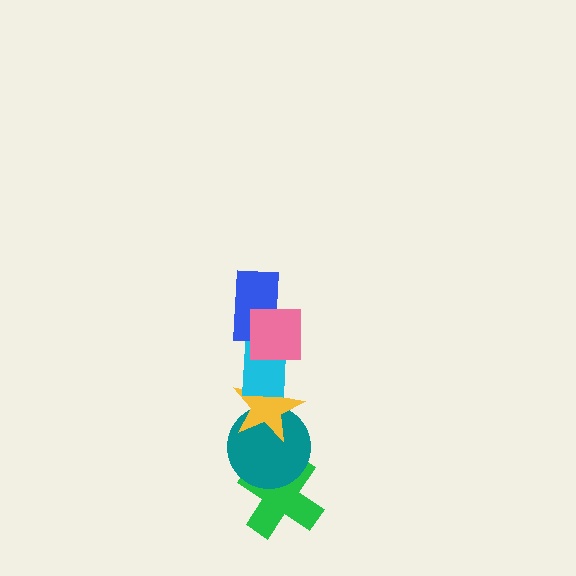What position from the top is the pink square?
The pink square is 1st from the top.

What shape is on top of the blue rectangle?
The pink square is on top of the blue rectangle.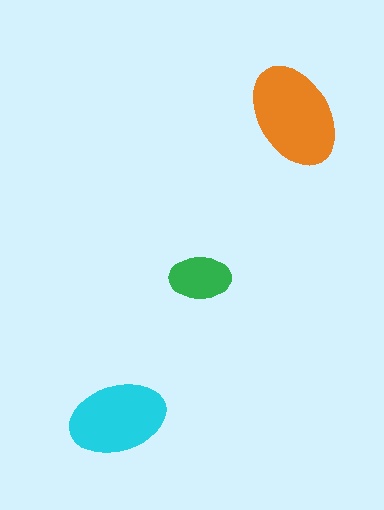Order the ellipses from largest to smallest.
the orange one, the cyan one, the green one.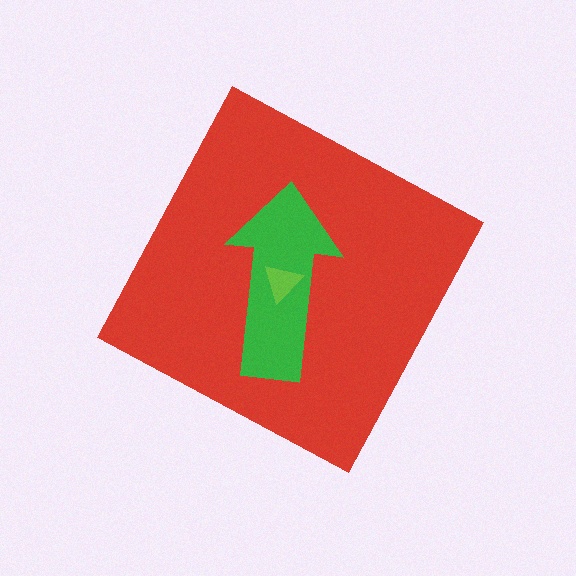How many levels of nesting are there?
3.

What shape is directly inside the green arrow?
The lime triangle.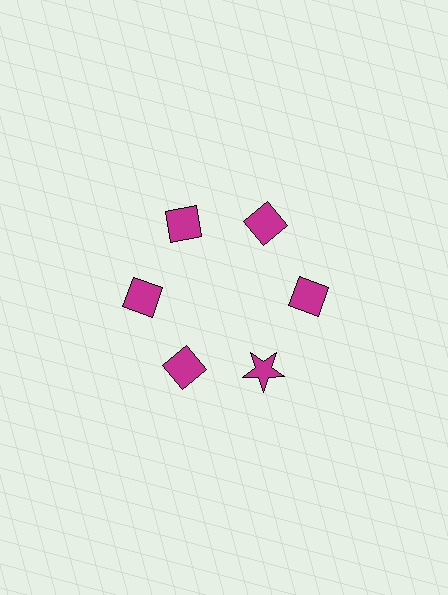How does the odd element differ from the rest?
It has a different shape: star instead of diamond.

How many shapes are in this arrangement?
There are 6 shapes arranged in a ring pattern.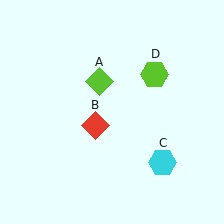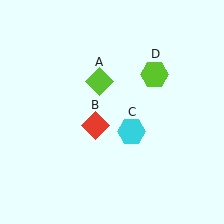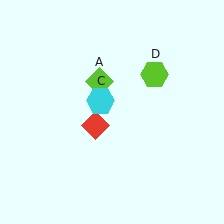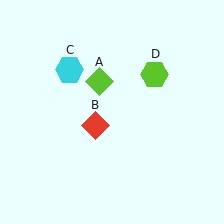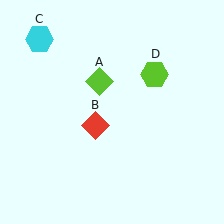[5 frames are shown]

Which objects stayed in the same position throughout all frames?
Lime diamond (object A) and red diamond (object B) and lime hexagon (object D) remained stationary.